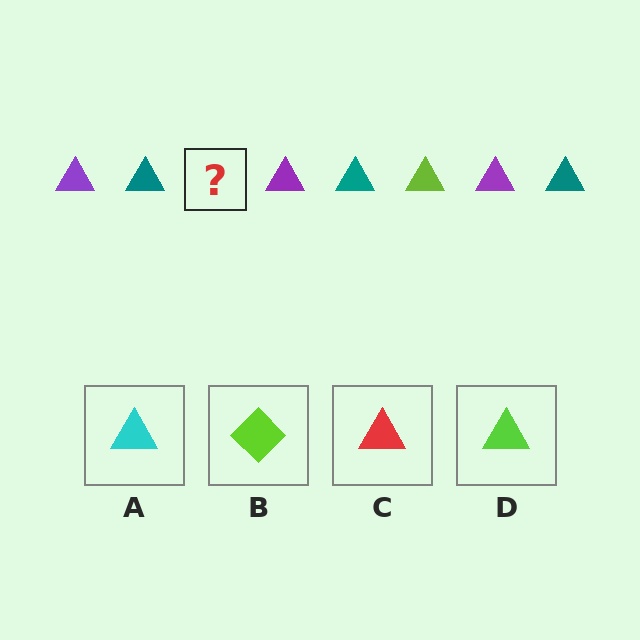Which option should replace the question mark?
Option D.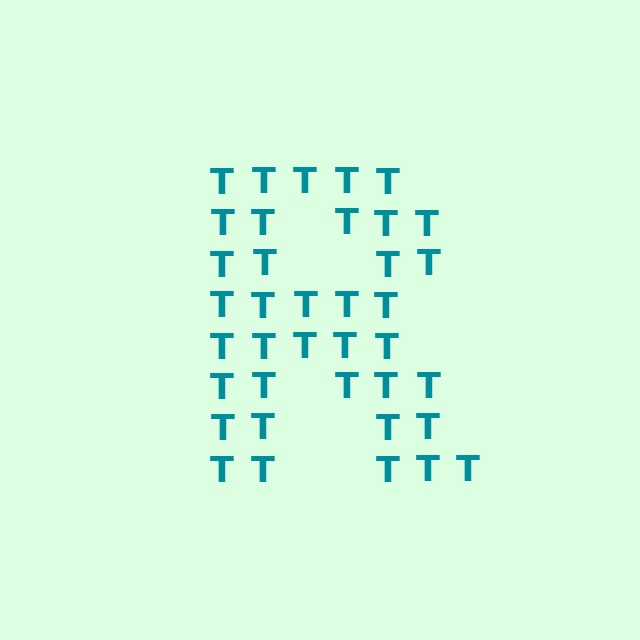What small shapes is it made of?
It is made of small letter T's.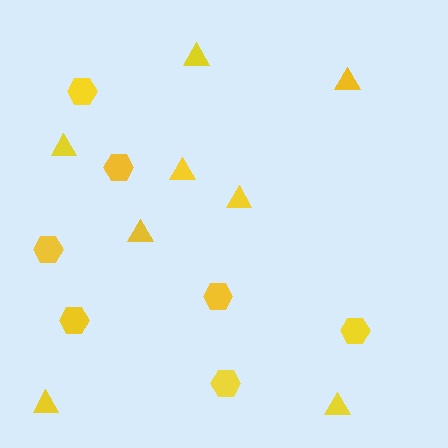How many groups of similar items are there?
There are 2 groups: one group of hexagons (7) and one group of triangles (8).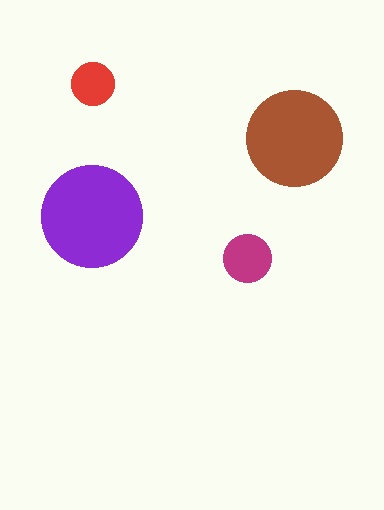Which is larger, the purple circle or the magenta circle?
The purple one.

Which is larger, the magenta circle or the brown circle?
The brown one.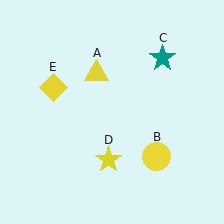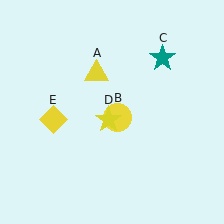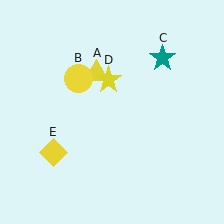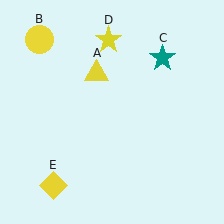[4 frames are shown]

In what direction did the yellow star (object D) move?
The yellow star (object D) moved up.